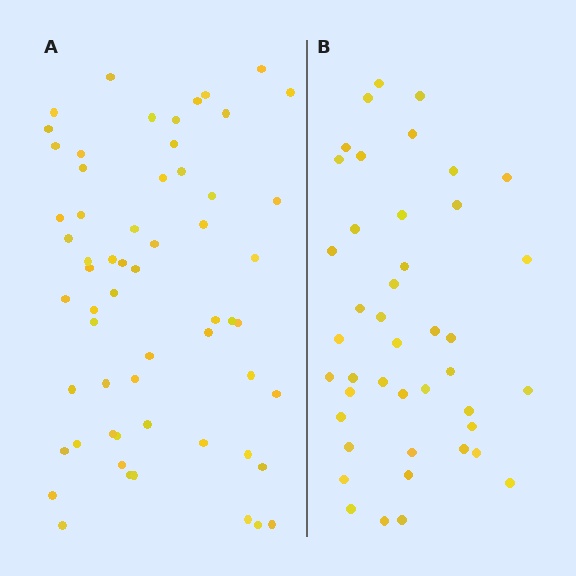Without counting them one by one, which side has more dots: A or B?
Region A (the left region) has more dots.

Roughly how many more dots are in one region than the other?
Region A has approximately 15 more dots than region B.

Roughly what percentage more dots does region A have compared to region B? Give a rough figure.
About 40% more.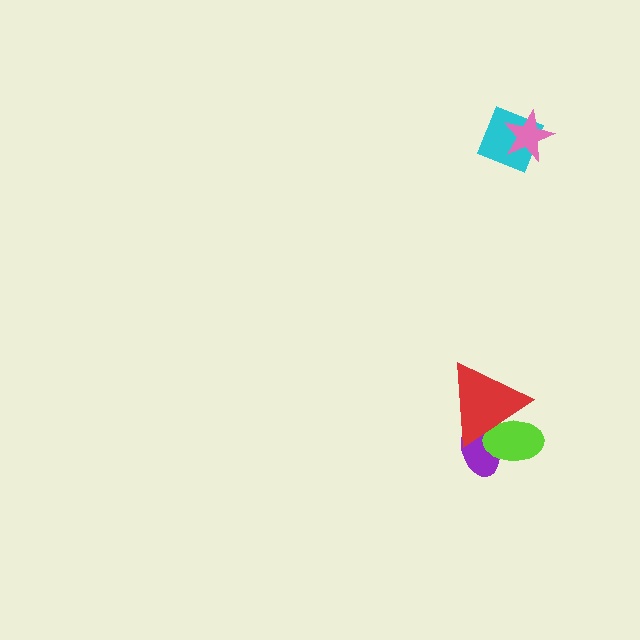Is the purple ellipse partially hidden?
Yes, it is partially covered by another shape.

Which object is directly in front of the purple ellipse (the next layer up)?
The lime ellipse is directly in front of the purple ellipse.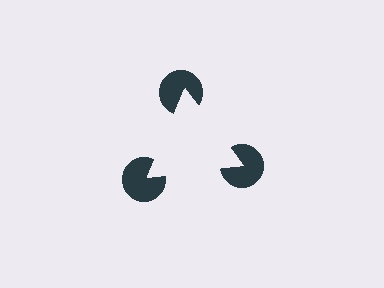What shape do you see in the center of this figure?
An illusory triangle — its edges are inferred from the aligned wedge cuts in the pac-man discs, not physically drawn.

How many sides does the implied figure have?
3 sides.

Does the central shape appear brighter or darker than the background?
It typically appears slightly brighter than the background, even though no actual brightness change is drawn.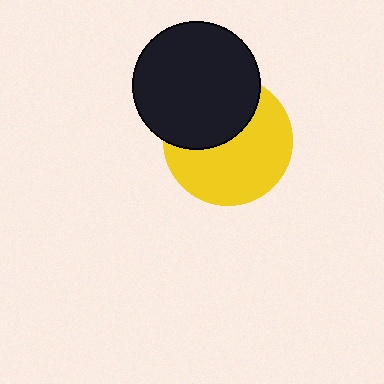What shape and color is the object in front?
The object in front is a black circle.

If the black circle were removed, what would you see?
You would see the complete yellow circle.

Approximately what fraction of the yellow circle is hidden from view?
Roughly 39% of the yellow circle is hidden behind the black circle.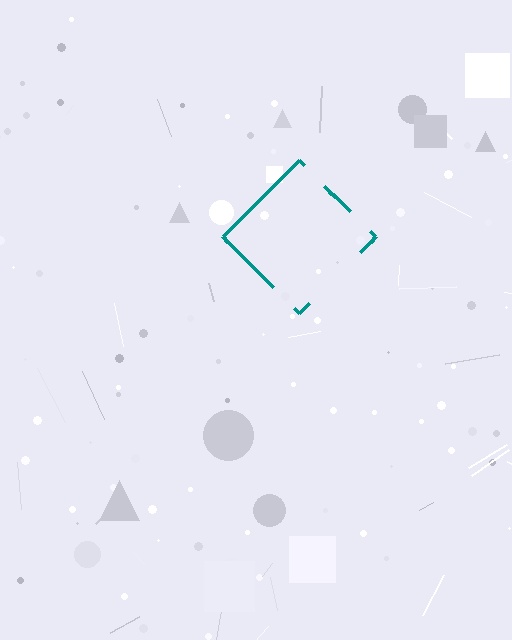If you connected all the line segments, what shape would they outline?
They would outline a diamond.